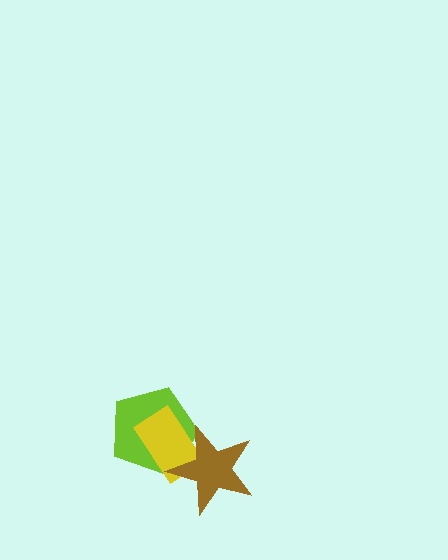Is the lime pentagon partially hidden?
Yes, it is partially covered by another shape.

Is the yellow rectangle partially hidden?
Yes, it is partially covered by another shape.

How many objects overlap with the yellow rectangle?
2 objects overlap with the yellow rectangle.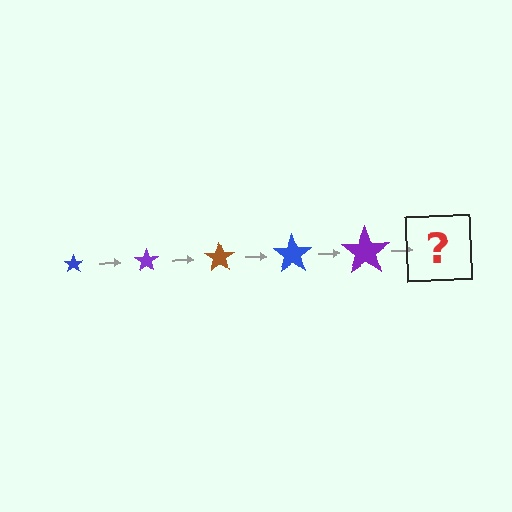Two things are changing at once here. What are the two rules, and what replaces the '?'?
The two rules are that the star grows larger each step and the color cycles through blue, purple, and brown. The '?' should be a brown star, larger than the previous one.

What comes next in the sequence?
The next element should be a brown star, larger than the previous one.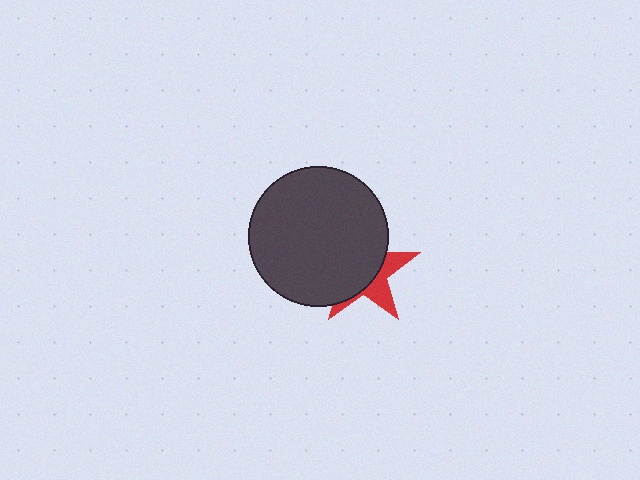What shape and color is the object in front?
The object in front is a dark gray circle.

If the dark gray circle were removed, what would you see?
You would see the complete red star.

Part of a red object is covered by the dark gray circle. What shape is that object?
It is a star.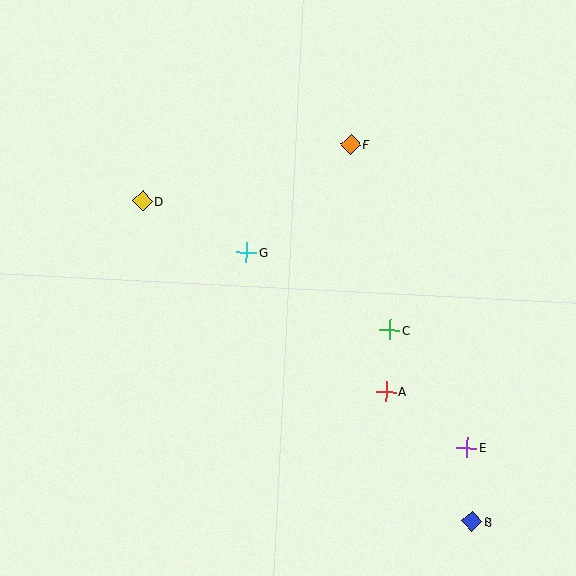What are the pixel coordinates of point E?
Point E is at (467, 448).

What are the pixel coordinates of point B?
Point B is at (472, 522).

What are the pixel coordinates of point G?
Point G is at (247, 252).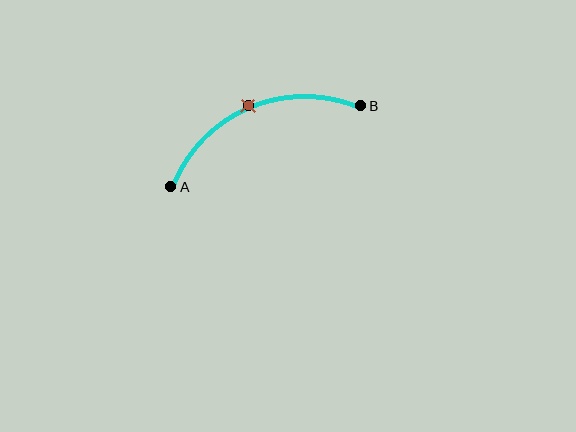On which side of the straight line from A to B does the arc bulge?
The arc bulges above the straight line connecting A and B.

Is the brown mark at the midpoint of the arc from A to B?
Yes. The brown mark lies on the arc at equal arc-length from both A and B — it is the arc midpoint.